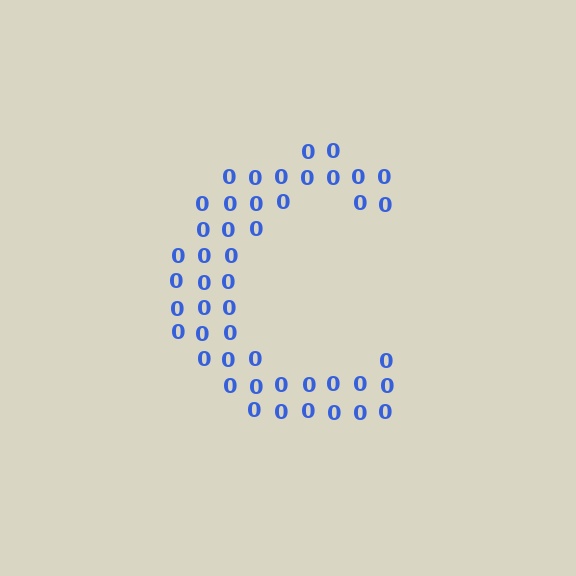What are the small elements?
The small elements are digit 0's.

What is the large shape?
The large shape is the letter C.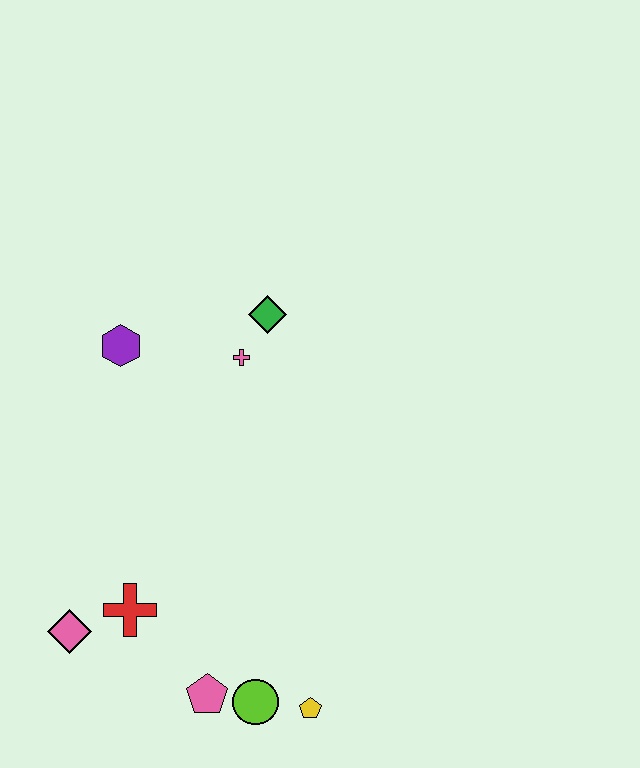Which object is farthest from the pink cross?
The yellow pentagon is farthest from the pink cross.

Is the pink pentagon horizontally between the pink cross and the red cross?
Yes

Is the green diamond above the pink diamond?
Yes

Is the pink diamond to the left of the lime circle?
Yes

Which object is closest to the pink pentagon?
The lime circle is closest to the pink pentagon.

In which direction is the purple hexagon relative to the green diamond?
The purple hexagon is to the left of the green diamond.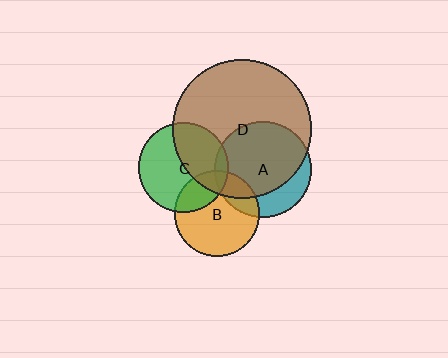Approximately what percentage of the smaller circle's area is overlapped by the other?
Approximately 40%.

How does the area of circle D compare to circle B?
Approximately 2.7 times.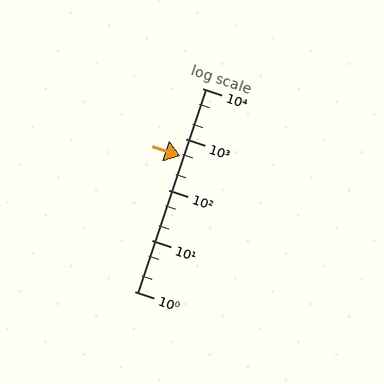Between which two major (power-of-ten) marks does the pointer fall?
The pointer is between 100 and 1000.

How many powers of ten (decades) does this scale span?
The scale spans 4 decades, from 1 to 10000.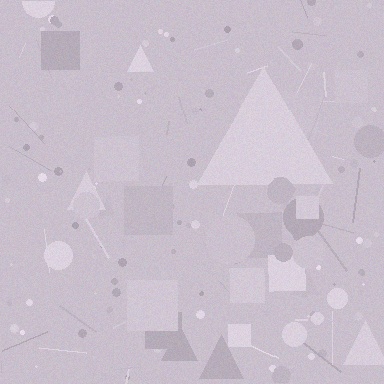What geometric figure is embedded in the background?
A triangle is embedded in the background.